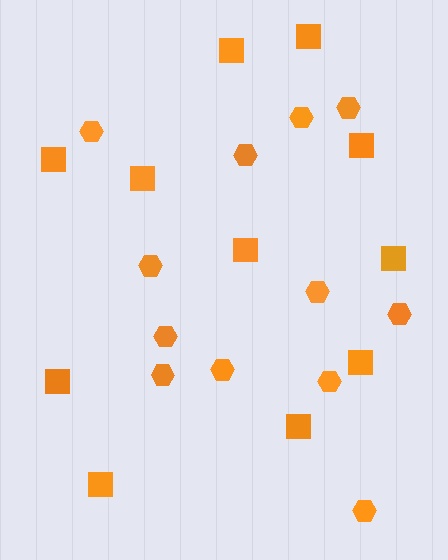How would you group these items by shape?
There are 2 groups: one group of hexagons (12) and one group of squares (11).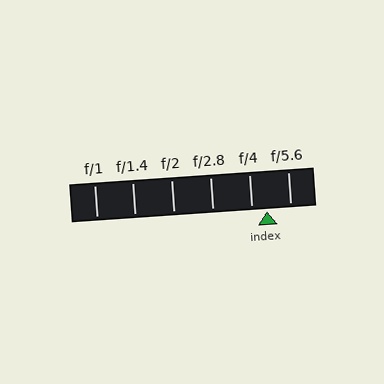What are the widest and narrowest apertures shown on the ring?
The widest aperture shown is f/1 and the narrowest is f/5.6.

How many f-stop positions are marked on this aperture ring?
There are 6 f-stop positions marked.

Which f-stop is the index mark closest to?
The index mark is closest to f/4.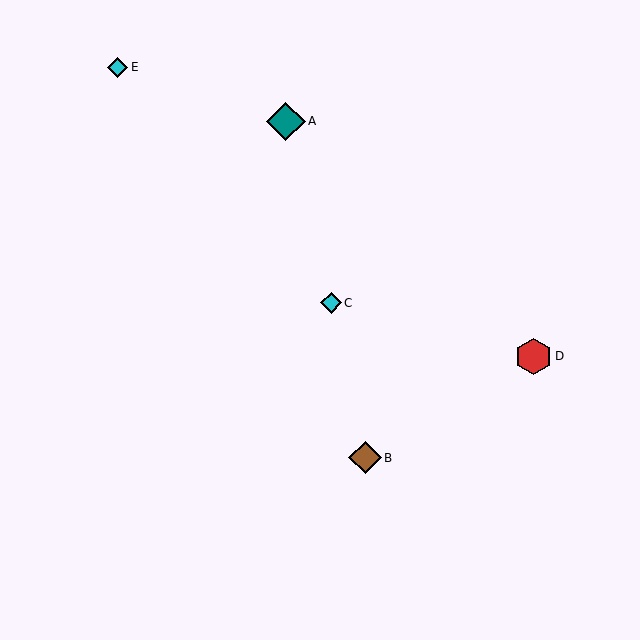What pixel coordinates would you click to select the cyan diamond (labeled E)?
Click at (118, 67) to select the cyan diamond E.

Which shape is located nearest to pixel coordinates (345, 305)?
The cyan diamond (labeled C) at (331, 303) is nearest to that location.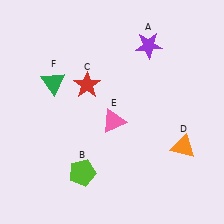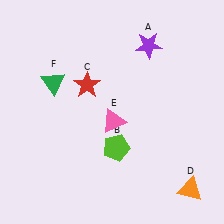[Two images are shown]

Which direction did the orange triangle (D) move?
The orange triangle (D) moved down.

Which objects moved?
The objects that moved are: the lime pentagon (B), the orange triangle (D).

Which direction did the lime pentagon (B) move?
The lime pentagon (B) moved right.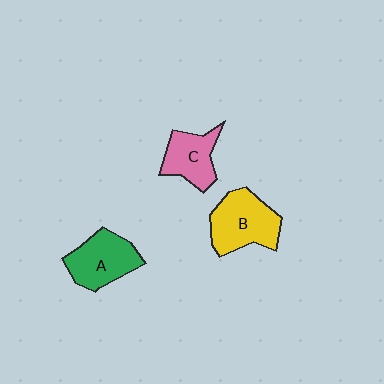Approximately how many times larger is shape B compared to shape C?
Approximately 1.4 times.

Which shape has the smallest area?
Shape C (pink).